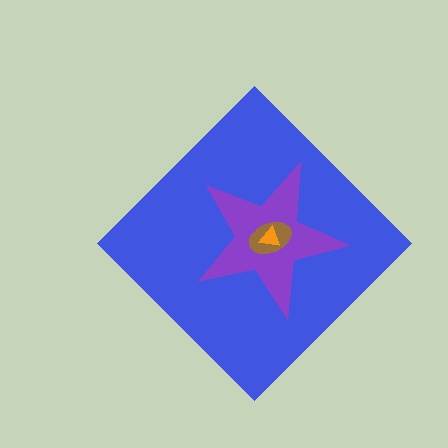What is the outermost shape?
The blue diamond.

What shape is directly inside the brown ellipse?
The orange triangle.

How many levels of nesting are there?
4.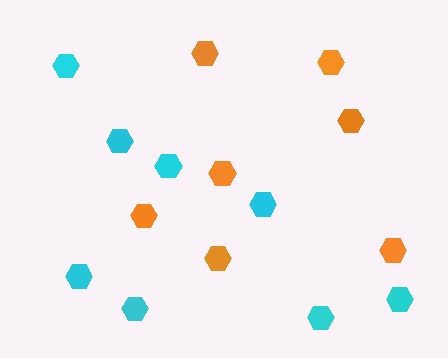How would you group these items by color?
There are 2 groups: one group of orange hexagons (7) and one group of cyan hexagons (8).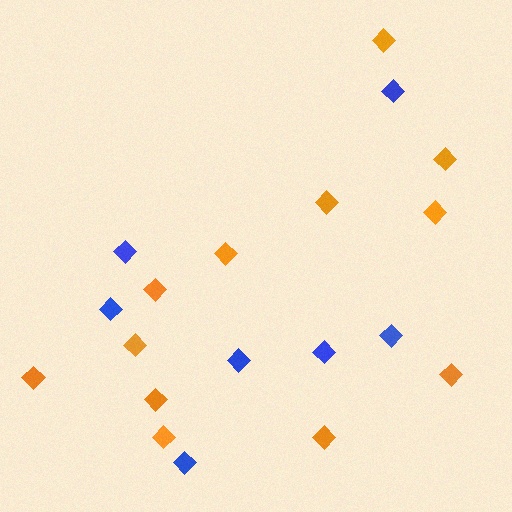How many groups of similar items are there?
There are 2 groups: one group of blue diamonds (7) and one group of orange diamonds (12).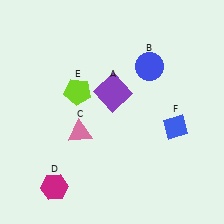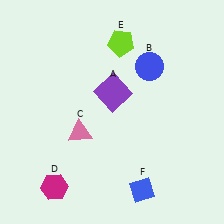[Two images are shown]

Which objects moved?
The objects that moved are: the lime pentagon (E), the blue diamond (F).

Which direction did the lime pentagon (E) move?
The lime pentagon (E) moved up.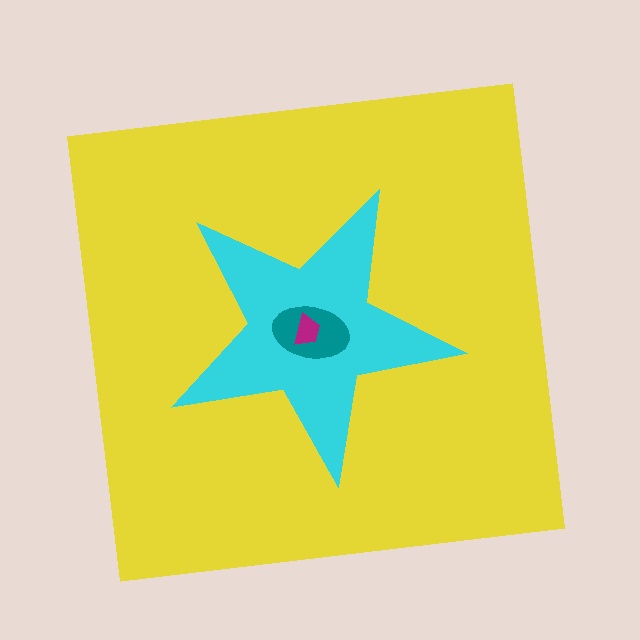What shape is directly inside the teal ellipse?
The magenta trapezoid.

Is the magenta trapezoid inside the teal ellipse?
Yes.